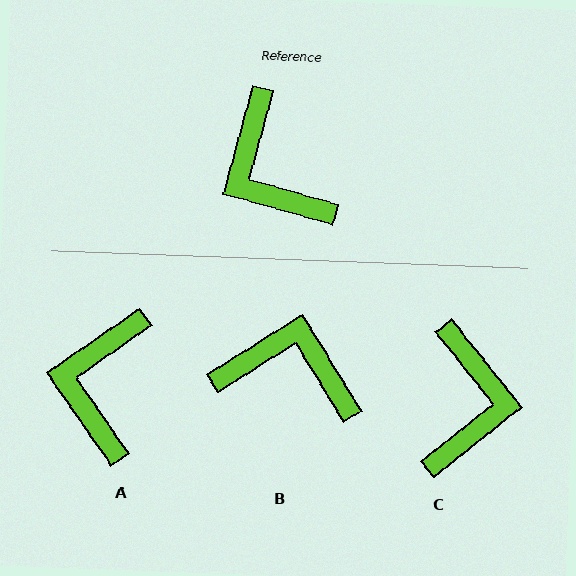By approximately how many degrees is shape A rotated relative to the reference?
Approximately 40 degrees clockwise.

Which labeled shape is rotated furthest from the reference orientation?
C, about 144 degrees away.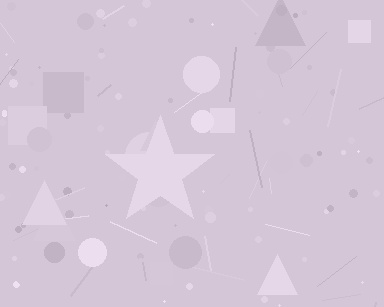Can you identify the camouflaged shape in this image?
The camouflaged shape is a star.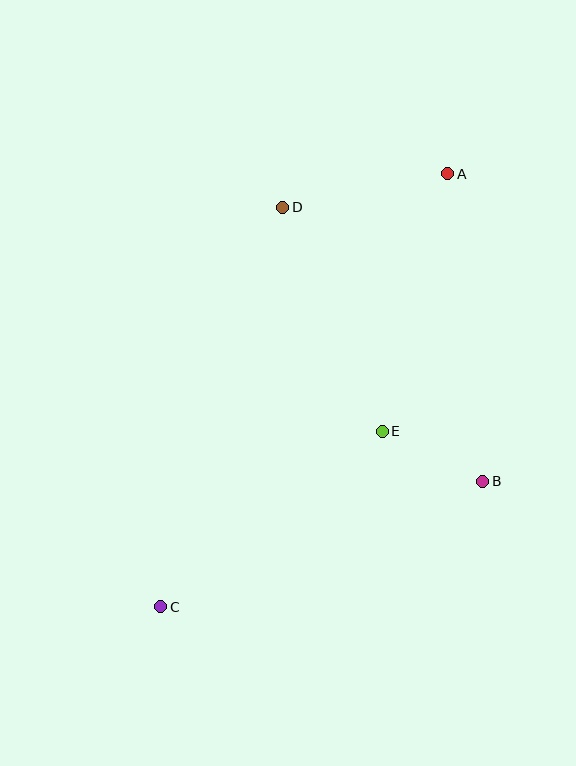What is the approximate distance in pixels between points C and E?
The distance between C and E is approximately 283 pixels.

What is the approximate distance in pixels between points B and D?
The distance between B and D is approximately 339 pixels.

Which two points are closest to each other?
Points B and E are closest to each other.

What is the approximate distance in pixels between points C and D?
The distance between C and D is approximately 418 pixels.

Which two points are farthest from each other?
Points A and C are farthest from each other.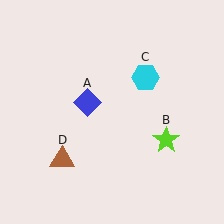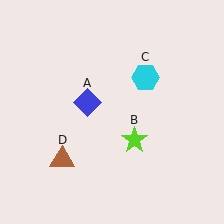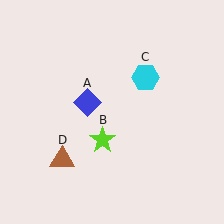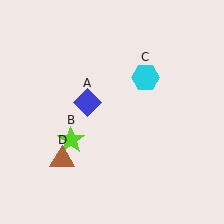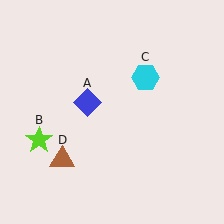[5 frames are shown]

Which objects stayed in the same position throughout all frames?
Blue diamond (object A) and cyan hexagon (object C) and brown triangle (object D) remained stationary.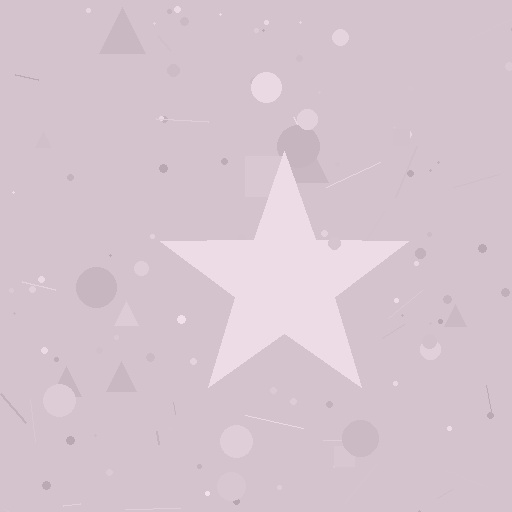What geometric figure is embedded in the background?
A star is embedded in the background.